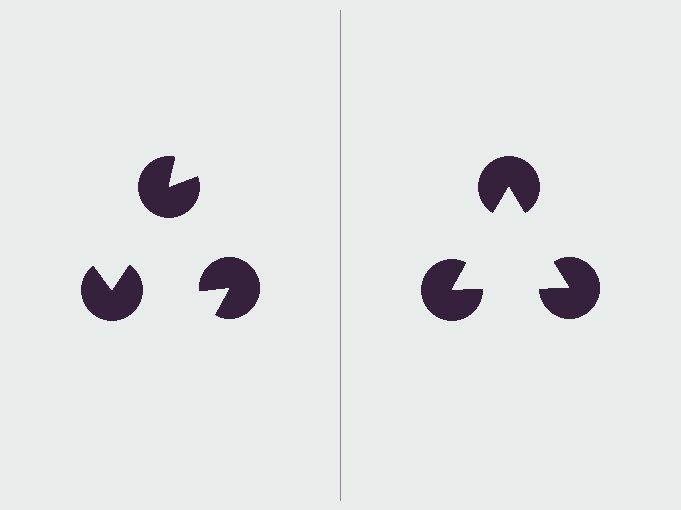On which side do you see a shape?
An illusory triangle appears on the right side. On the left side the wedge cuts are rotated, so no coherent shape forms.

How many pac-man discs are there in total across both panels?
6 — 3 on each side.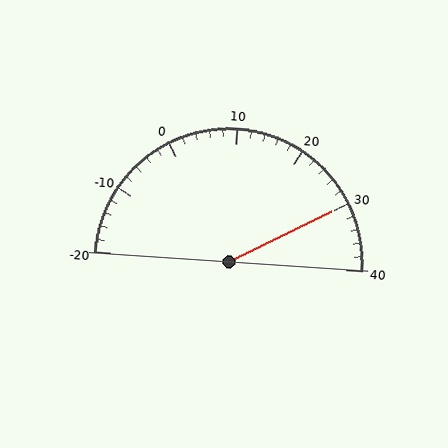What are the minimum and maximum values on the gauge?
The gauge ranges from -20 to 40.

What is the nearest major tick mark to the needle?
The nearest major tick mark is 30.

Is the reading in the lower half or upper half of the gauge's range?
The reading is in the upper half of the range (-20 to 40).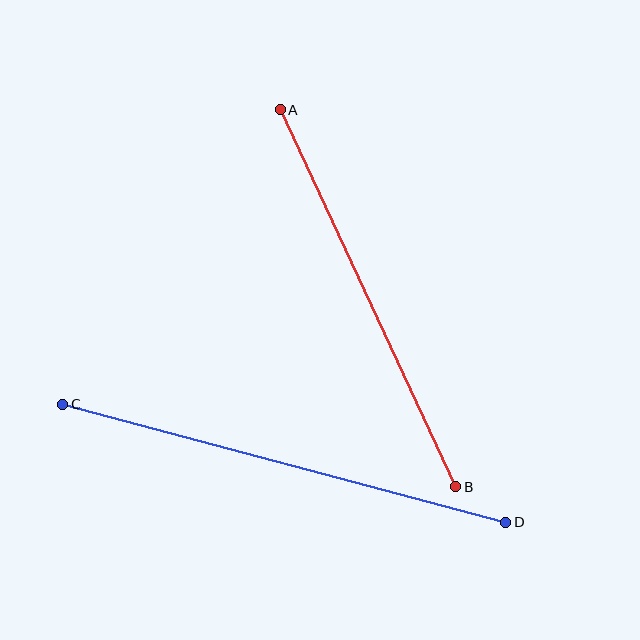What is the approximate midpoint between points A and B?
The midpoint is at approximately (368, 298) pixels.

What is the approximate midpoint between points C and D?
The midpoint is at approximately (284, 463) pixels.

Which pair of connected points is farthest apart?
Points C and D are farthest apart.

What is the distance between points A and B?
The distance is approximately 416 pixels.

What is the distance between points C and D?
The distance is approximately 458 pixels.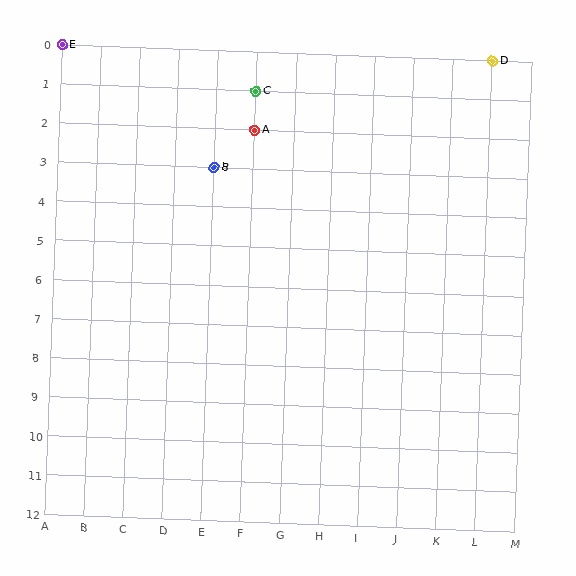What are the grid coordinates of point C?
Point C is at grid coordinates (F, 1).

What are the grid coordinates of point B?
Point B is at grid coordinates (E, 3).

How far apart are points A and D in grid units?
Points A and D are 6 columns and 2 rows apart (about 6.3 grid units diagonally).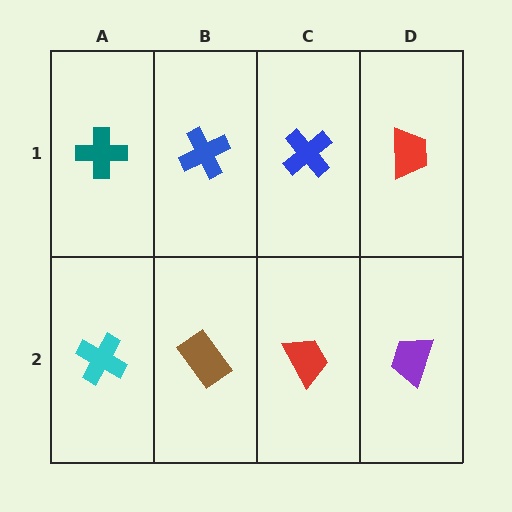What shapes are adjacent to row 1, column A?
A cyan cross (row 2, column A), a blue cross (row 1, column B).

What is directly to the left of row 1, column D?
A blue cross.